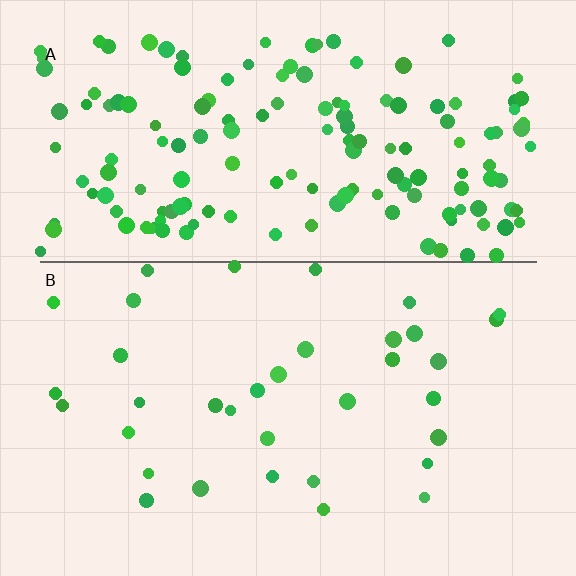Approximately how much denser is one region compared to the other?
Approximately 4.5× — region A over region B.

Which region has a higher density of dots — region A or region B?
A (the top).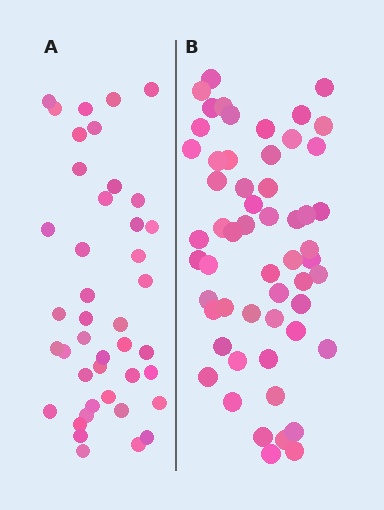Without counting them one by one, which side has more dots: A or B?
Region B (the right region) has more dots.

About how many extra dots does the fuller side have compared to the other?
Region B has approximately 15 more dots than region A.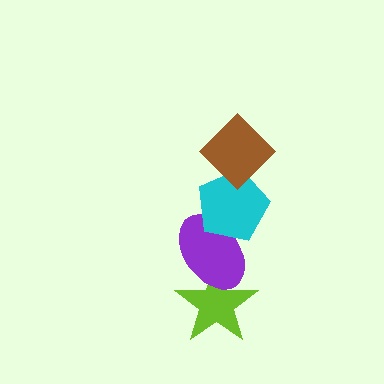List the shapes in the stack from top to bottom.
From top to bottom: the brown diamond, the cyan pentagon, the purple ellipse, the lime star.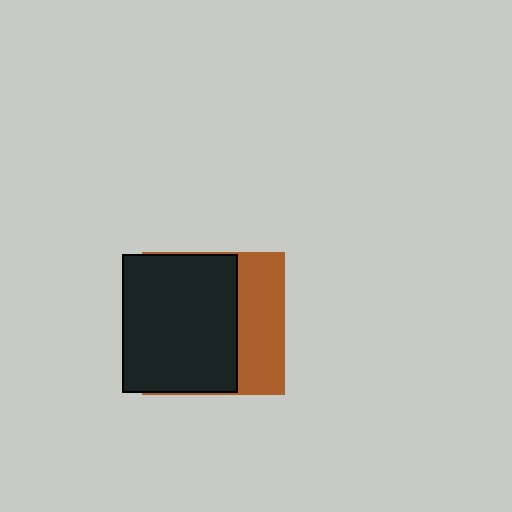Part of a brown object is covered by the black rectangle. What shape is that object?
It is a square.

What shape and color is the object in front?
The object in front is a black rectangle.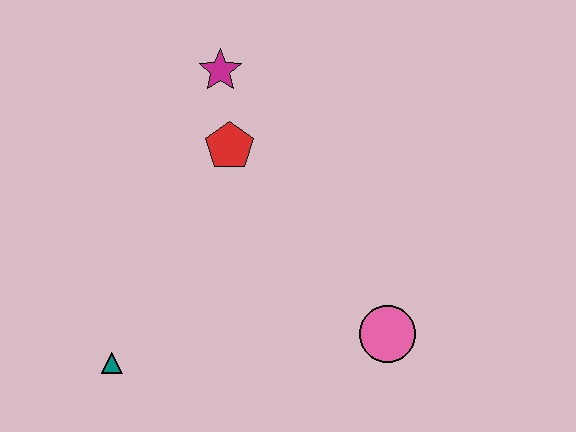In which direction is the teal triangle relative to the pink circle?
The teal triangle is to the left of the pink circle.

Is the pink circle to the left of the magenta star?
No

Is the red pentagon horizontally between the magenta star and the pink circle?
Yes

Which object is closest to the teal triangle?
The red pentagon is closest to the teal triangle.